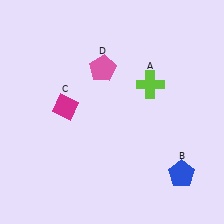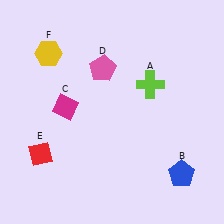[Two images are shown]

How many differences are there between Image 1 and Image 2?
There are 2 differences between the two images.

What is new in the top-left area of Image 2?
A yellow hexagon (F) was added in the top-left area of Image 2.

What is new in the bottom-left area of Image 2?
A red diamond (E) was added in the bottom-left area of Image 2.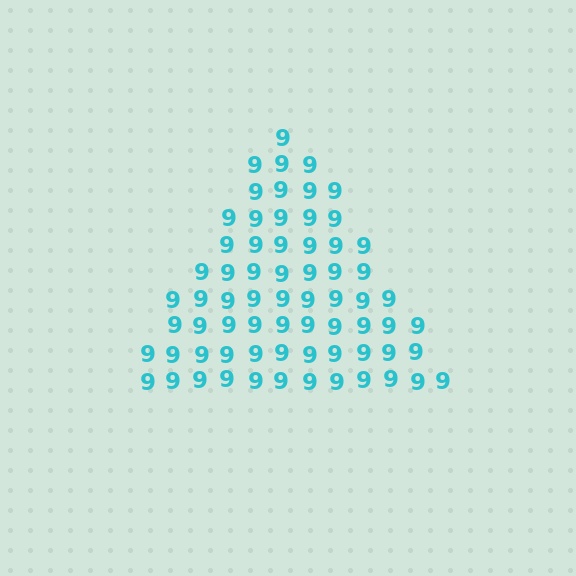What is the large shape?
The large shape is a triangle.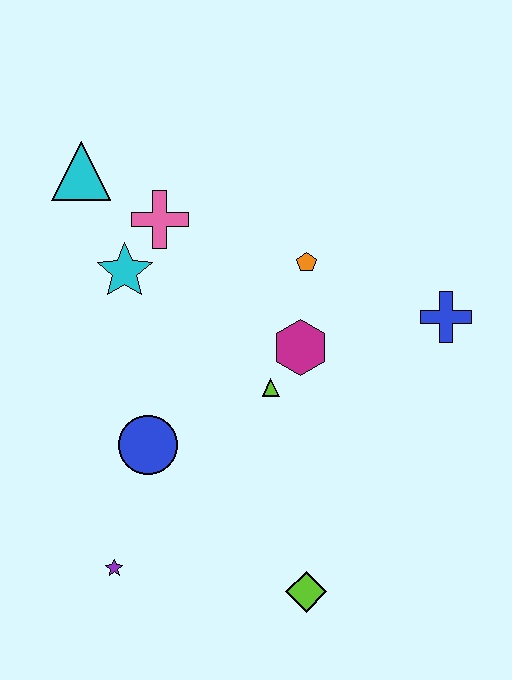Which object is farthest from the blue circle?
The blue cross is farthest from the blue circle.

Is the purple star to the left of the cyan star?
Yes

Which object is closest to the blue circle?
The purple star is closest to the blue circle.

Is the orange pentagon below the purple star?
No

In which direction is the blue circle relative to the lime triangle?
The blue circle is to the left of the lime triangle.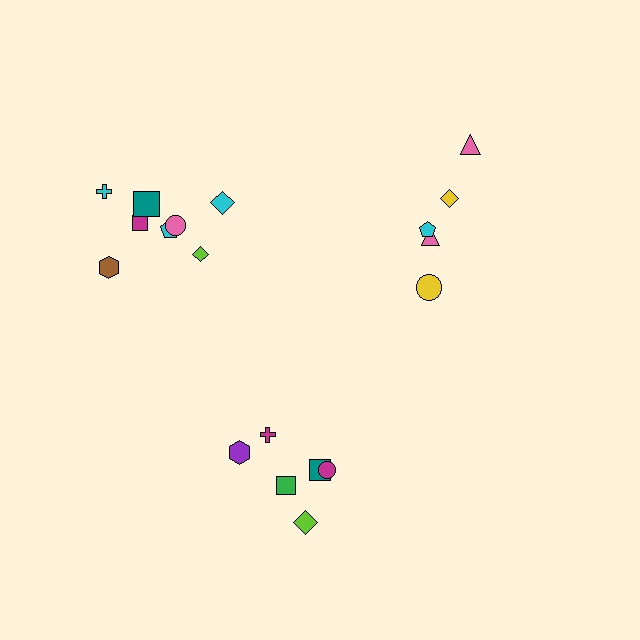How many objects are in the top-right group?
There are 5 objects.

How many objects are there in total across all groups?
There are 19 objects.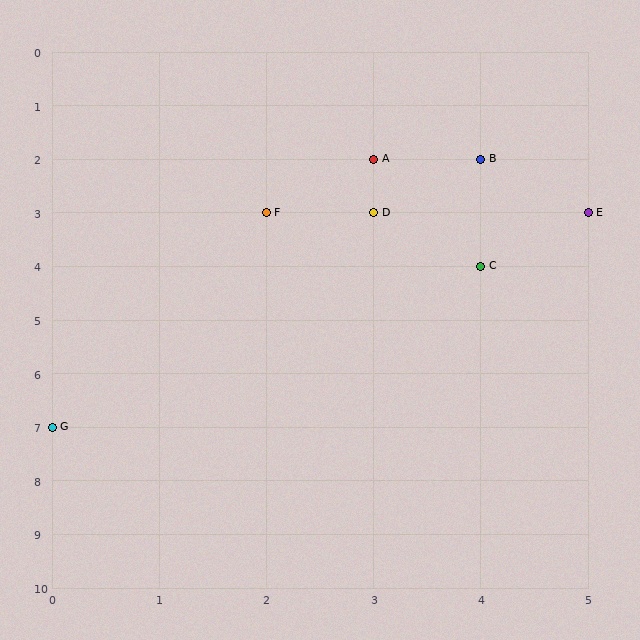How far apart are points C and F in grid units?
Points C and F are 2 columns and 1 row apart (about 2.2 grid units diagonally).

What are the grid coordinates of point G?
Point G is at grid coordinates (0, 7).